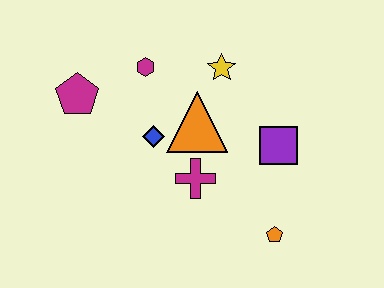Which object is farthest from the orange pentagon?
The magenta pentagon is farthest from the orange pentagon.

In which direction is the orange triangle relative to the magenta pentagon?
The orange triangle is to the right of the magenta pentagon.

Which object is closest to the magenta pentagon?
The magenta hexagon is closest to the magenta pentagon.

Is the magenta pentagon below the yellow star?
Yes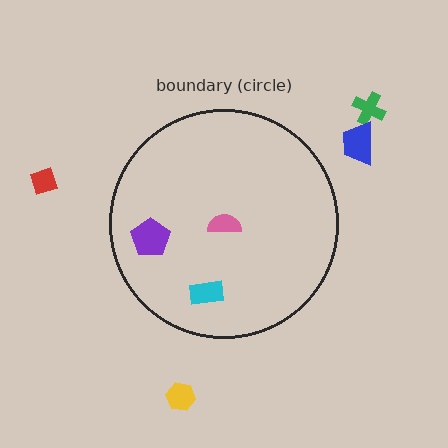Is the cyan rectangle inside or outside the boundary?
Inside.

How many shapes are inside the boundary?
3 inside, 4 outside.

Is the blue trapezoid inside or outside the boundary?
Outside.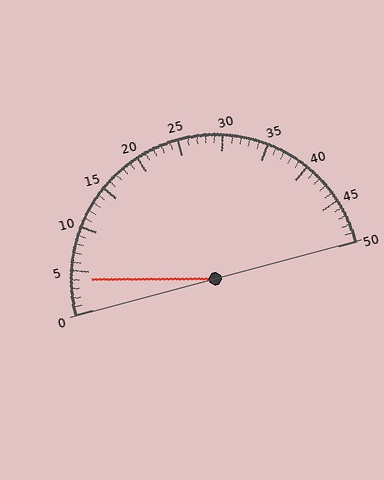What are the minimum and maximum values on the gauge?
The gauge ranges from 0 to 50.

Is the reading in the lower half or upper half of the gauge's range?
The reading is in the lower half of the range (0 to 50).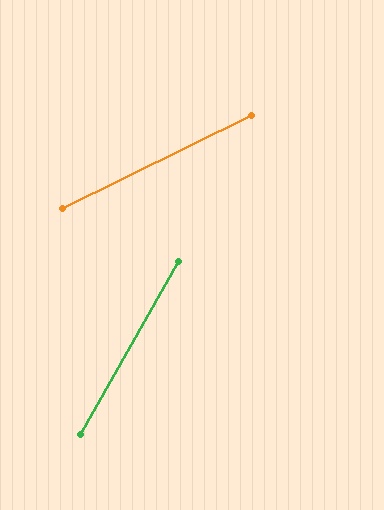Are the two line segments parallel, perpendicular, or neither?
Neither parallel nor perpendicular — they differ by about 34°.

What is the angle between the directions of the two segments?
Approximately 34 degrees.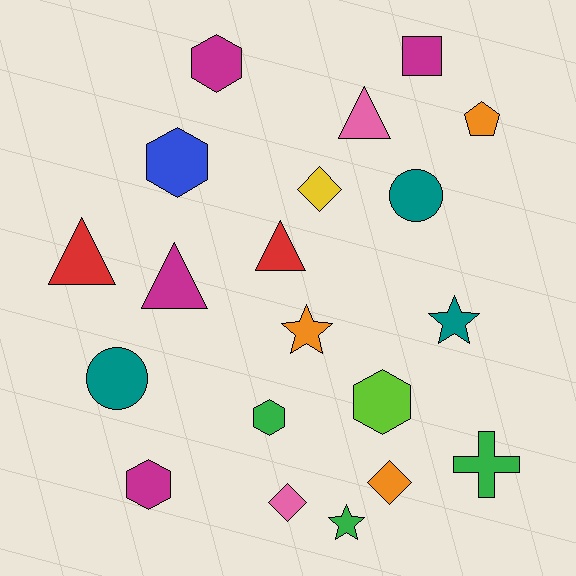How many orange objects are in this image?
There are 3 orange objects.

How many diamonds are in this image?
There are 3 diamonds.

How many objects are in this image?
There are 20 objects.